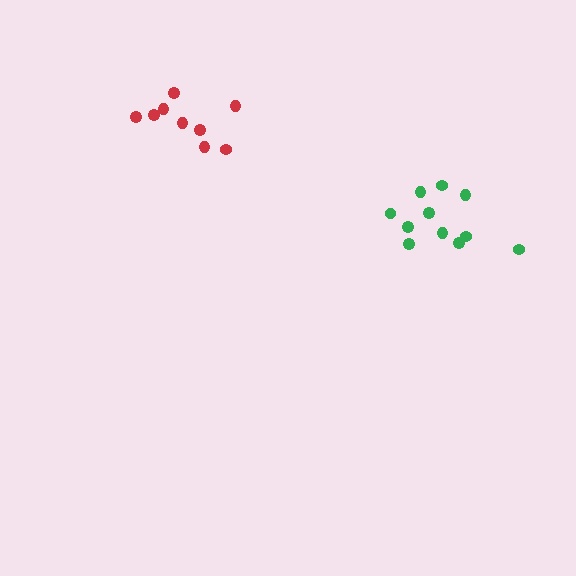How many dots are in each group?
Group 1: 11 dots, Group 2: 9 dots (20 total).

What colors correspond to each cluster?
The clusters are colored: green, red.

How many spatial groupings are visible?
There are 2 spatial groupings.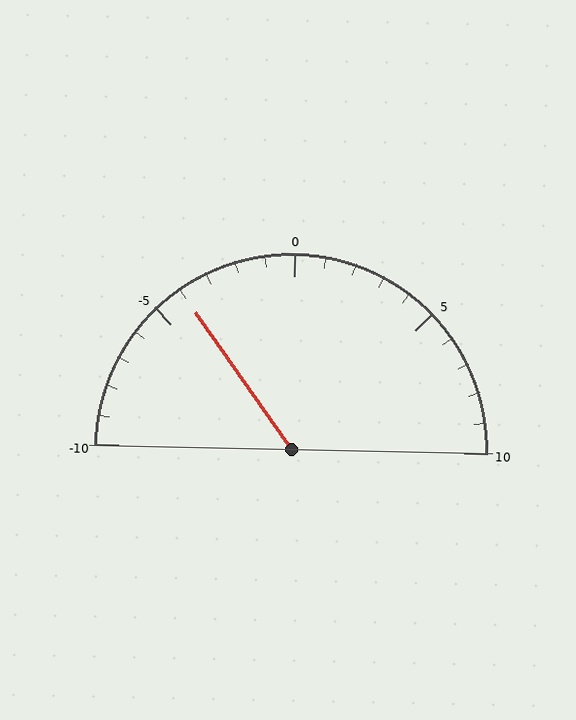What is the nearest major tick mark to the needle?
The nearest major tick mark is -5.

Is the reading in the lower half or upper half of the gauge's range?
The reading is in the lower half of the range (-10 to 10).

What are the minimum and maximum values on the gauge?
The gauge ranges from -10 to 10.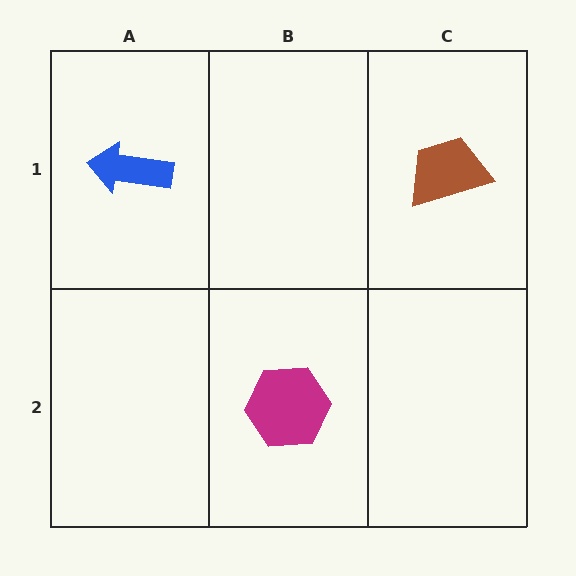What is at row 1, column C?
A brown trapezoid.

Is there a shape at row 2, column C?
No, that cell is empty.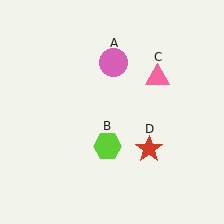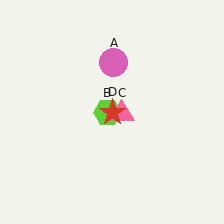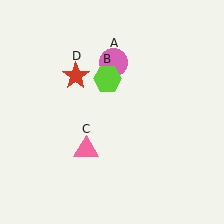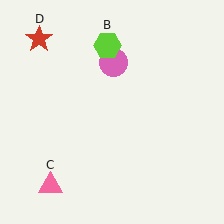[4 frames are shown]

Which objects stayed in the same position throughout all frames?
Pink circle (object A) remained stationary.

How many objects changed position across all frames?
3 objects changed position: lime hexagon (object B), pink triangle (object C), red star (object D).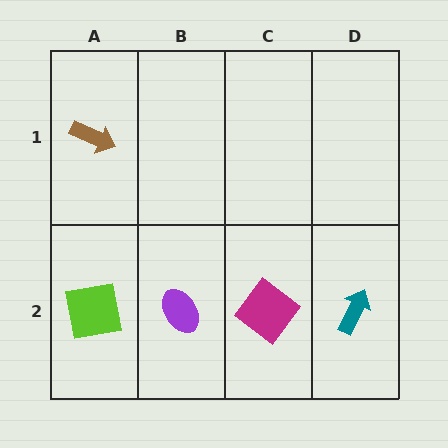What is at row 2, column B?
A purple ellipse.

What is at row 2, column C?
A magenta diamond.